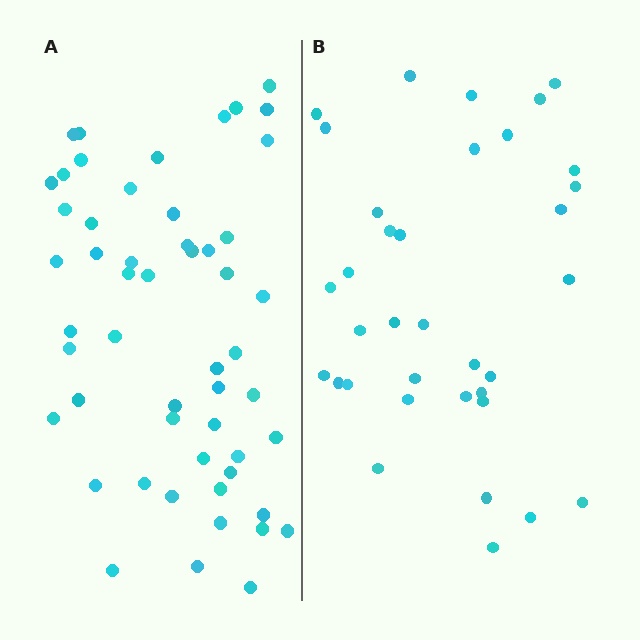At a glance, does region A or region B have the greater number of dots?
Region A (the left region) has more dots.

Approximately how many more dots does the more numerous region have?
Region A has approximately 20 more dots than region B.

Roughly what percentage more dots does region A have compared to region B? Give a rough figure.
About 50% more.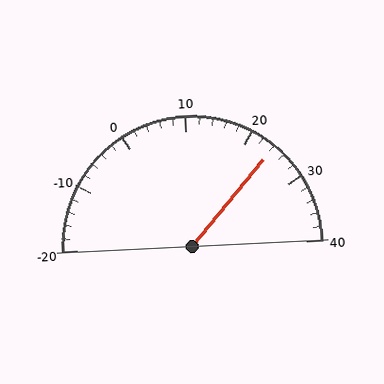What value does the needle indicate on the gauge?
The needle indicates approximately 24.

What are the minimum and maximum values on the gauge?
The gauge ranges from -20 to 40.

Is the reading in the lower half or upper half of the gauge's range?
The reading is in the upper half of the range (-20 to 40).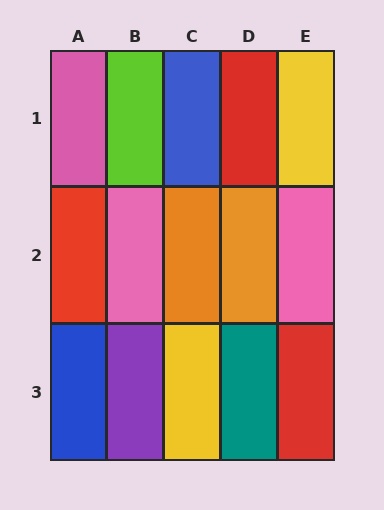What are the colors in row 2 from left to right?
Red, pink, orange, orange, pink.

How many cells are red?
3 cells are red.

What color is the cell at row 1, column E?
Yellow.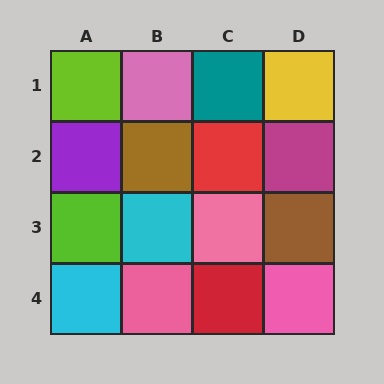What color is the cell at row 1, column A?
Lime.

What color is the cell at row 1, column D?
Yellow.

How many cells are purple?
1 cell is purple.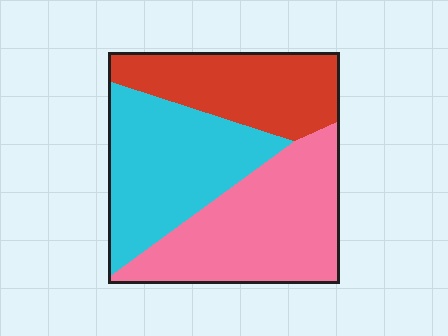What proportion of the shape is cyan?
Cyan covers around 35% of the shape.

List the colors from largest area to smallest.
From largest to smallest: pink, cyan, red.